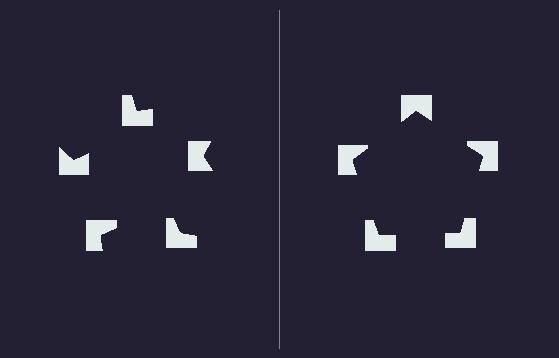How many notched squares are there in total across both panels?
10 — 5 on each side.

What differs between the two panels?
The notched squares are positioned identically on both sides; only the wedge orientations differ. On the right they align to a pentagon; on the left they are misaligned.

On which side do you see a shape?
An illusory pentagon appears on the right side. On the left side the wedge cuts are rotated, so no coherent shape forms.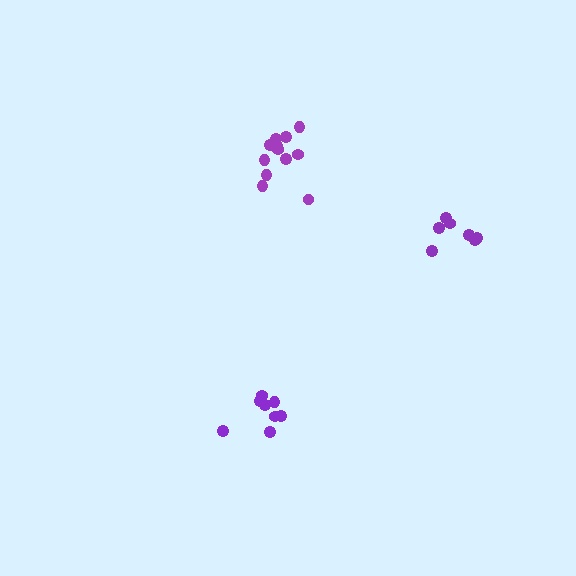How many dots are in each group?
Group 1: 12 dots, Group 2: 8 dots, Group 3: 7 dots (27 total).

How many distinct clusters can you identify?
There are 3 distinct clusters.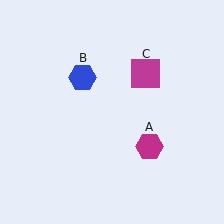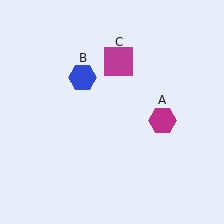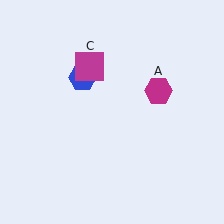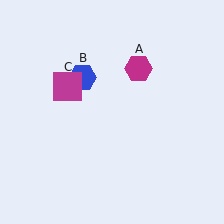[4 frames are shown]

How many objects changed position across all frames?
2 objects changed position: magenta hexagon (object A), magenta square (object C).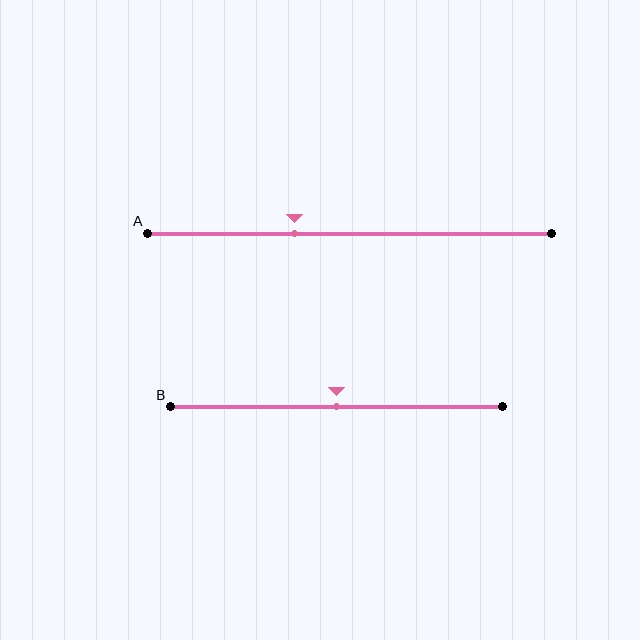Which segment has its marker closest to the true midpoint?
Segment B has its marker closest to the true midpoint.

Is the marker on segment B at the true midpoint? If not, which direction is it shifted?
Yes, the marker on segment B is at the true midpoint.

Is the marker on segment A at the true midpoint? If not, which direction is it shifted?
No, the marker on segment A is shifted to the left by about 14% of the segment length.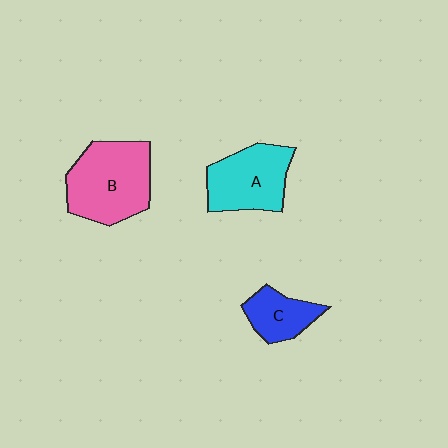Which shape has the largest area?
Shape B (pink).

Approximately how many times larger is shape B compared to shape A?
Approximately 1.3 times.